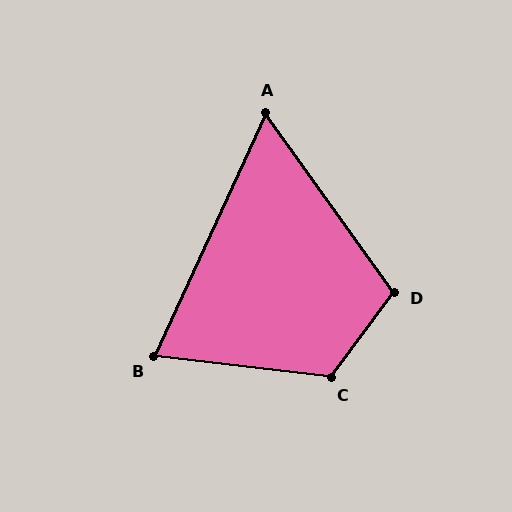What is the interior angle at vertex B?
Approximately 72 degrees (acute).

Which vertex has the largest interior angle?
C, at approximately 120 degrees.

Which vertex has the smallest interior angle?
A, at approximately 60 degrees.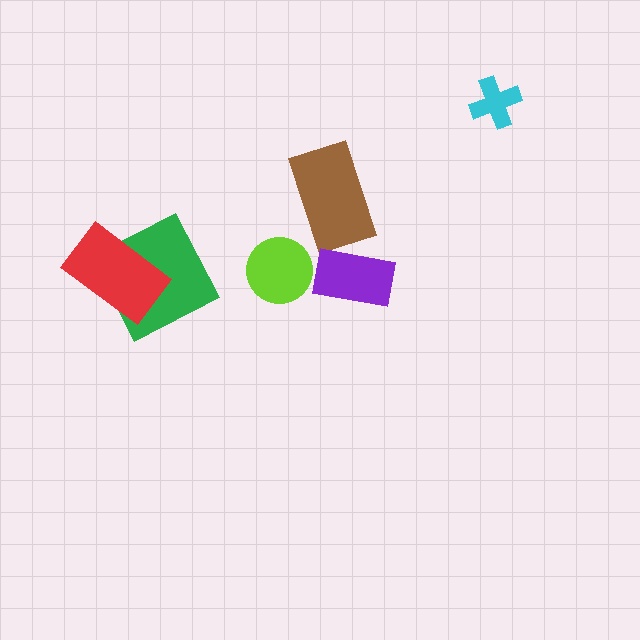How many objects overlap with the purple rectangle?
0 objects overlap with the purple rectangle.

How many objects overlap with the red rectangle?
1 object overlaps with the red rectangle.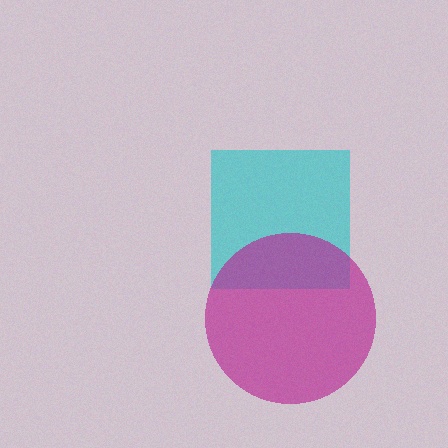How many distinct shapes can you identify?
There are 2 distinct shapes: a cyan square, a magenta circle.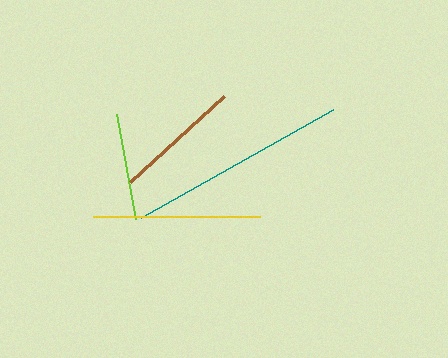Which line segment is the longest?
The teal line is the longest at approximately 220 pixels.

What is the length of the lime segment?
The lime segment is approximately 107 pixels long.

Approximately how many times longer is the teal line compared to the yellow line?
The teal line is approximately 1.3 times the length of the yellow line.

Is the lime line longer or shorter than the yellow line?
The yellow line is longer than the lime line.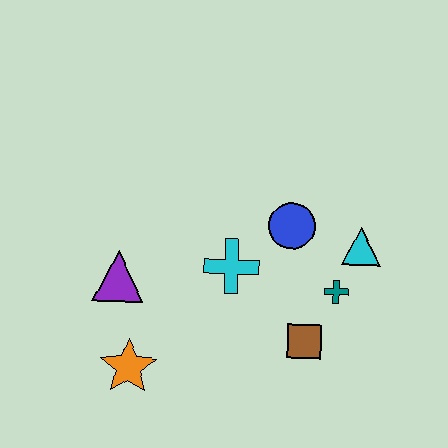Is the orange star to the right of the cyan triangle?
No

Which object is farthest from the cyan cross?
The orange star is farthest from the cyan cross.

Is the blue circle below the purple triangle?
No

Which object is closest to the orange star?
The purple triangle is closest to the orange star.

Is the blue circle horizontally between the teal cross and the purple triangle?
Yes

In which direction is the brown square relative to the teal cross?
The brown square is below the teal cross.